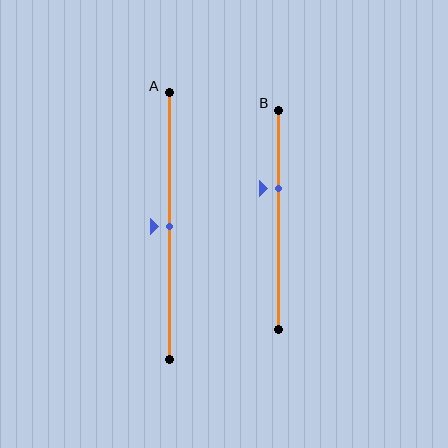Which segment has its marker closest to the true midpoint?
Segment A has its marker closest to the true midpoint.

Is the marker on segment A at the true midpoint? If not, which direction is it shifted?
Yes, the marker on segment A is at the true midpoint.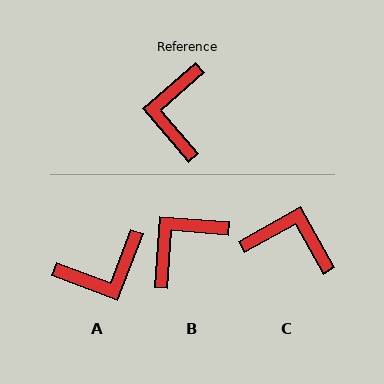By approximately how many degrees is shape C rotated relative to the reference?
Approximately 101 degrees clockwise.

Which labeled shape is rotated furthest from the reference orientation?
A, about 119 degrees away.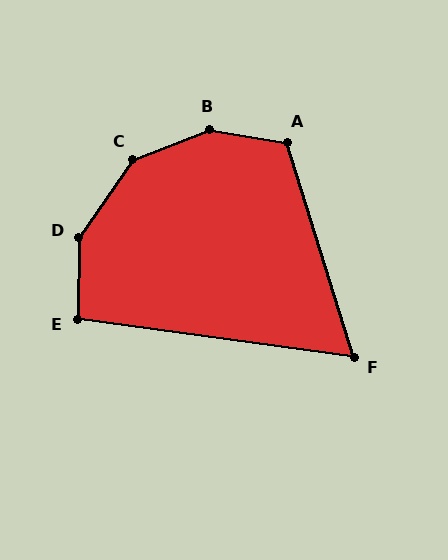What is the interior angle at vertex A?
Approximately 117 degrees (obtuse).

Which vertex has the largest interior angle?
B, at approximately 149 degrees.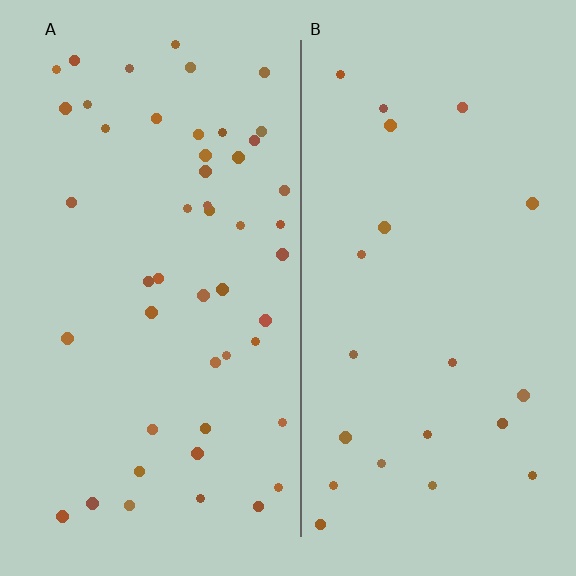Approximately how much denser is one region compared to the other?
Approximately 2.3× — region A over region B.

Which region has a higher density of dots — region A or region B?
A (the left).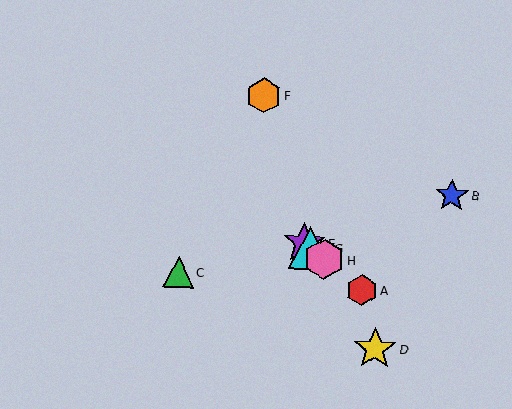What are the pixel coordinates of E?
Object E is at (304, 243).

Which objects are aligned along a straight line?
Objects A, E, G, H are aligned along a straight line.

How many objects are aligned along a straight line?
4 objects (A, E, G, H) are aligned along a straight line.